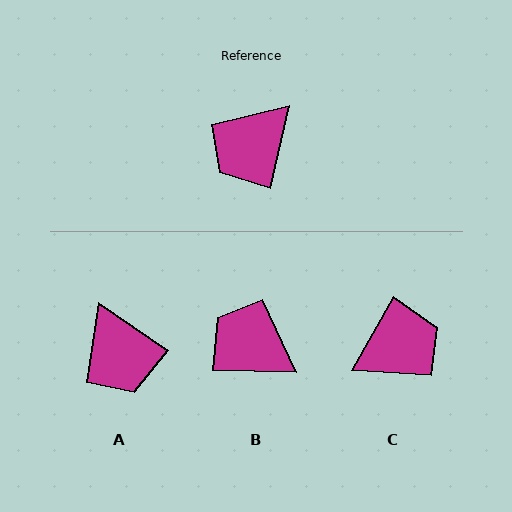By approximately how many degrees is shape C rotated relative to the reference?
Approximately 163 degrees counter-clockwise.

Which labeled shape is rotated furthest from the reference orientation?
C, about 163 degrees away.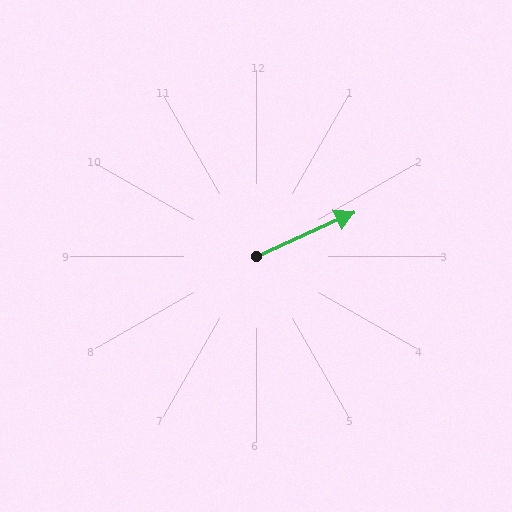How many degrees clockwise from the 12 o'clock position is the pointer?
Approximately 66 degrees.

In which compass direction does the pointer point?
Northeast.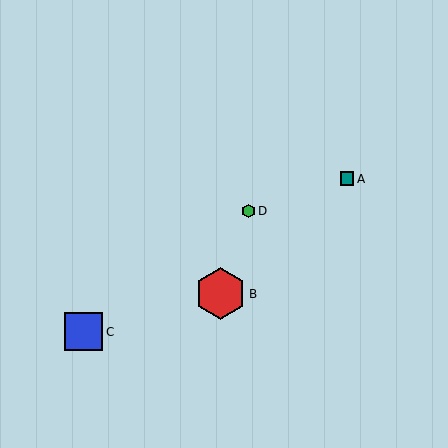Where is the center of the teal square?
The center of the teal square is at (347, 179).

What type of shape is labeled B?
Shape B is a red hexagon.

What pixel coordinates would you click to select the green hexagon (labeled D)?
Click at (249, 211) to select the green hexagon D.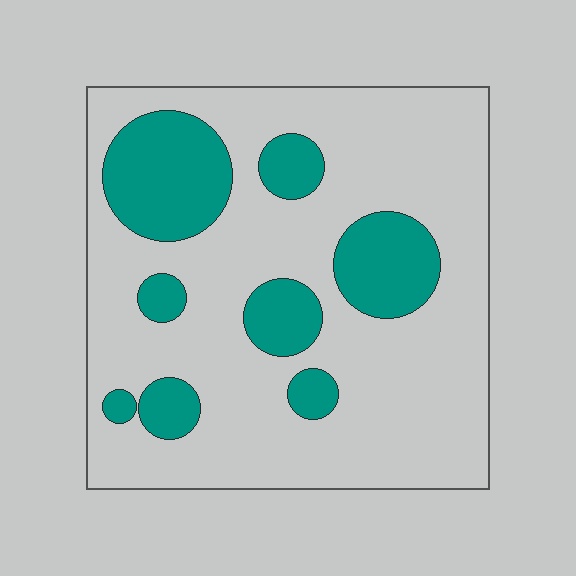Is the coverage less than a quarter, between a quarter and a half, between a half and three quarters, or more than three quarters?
Less than a quarter.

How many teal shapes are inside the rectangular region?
8.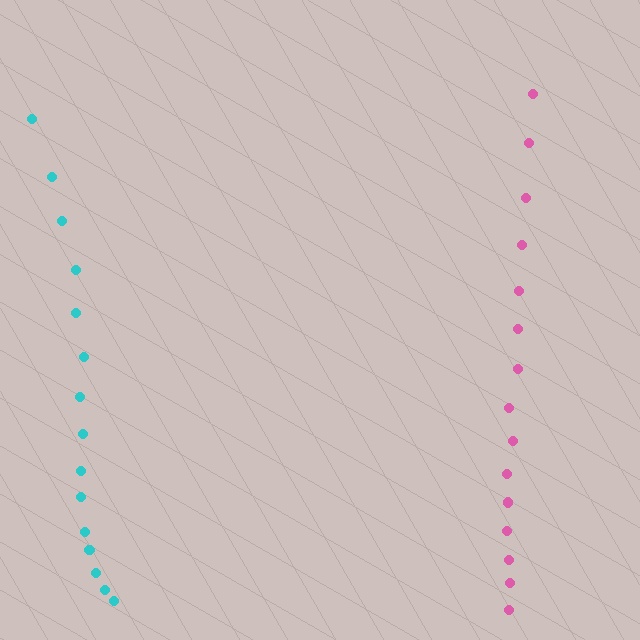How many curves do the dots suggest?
There are 2 distinct paths.